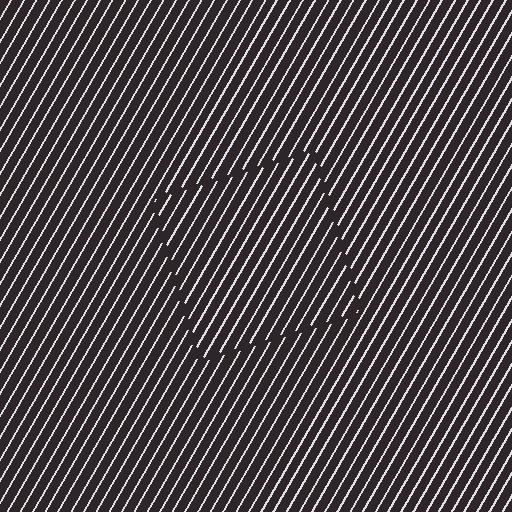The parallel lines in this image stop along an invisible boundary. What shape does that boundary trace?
An illusory square. The interior of the shape contains the same grating, shifted by half a period — the contour is defined by the phase discontinuity where line-ends from the inner and outer gratings abut.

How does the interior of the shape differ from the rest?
The interior of the shape contains the same grating, shifted by half a period — the contour is defined by the phase discontinuity where line-ends from the inner and outer gratings abut.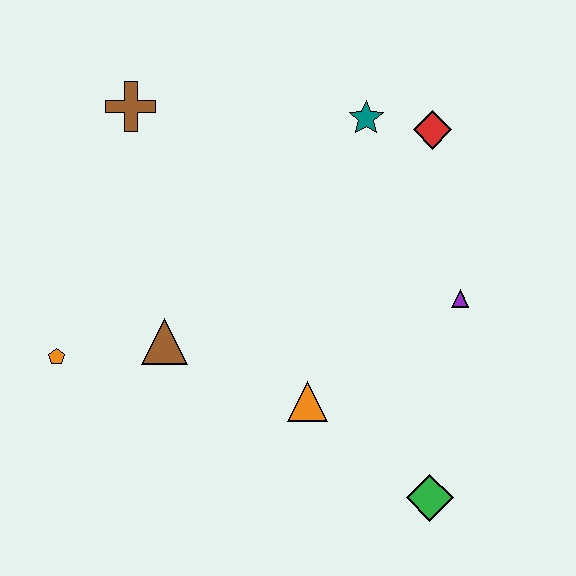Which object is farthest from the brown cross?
The green diamond is farthest from the brown cross.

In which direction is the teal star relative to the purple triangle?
The teal star is above the purple triangle.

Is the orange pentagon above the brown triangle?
No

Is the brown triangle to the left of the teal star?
Yes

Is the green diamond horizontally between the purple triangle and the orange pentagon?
Yes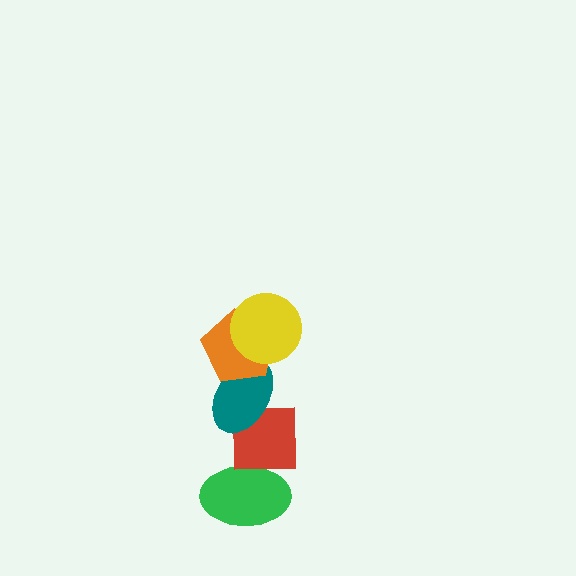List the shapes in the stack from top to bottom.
From top to bottom: the yellow circle, the orange pentagon, the teal ellipse, the red square, the green ellipse.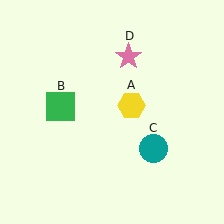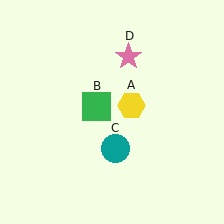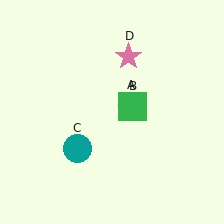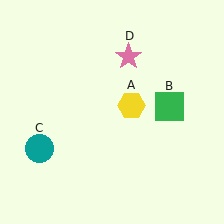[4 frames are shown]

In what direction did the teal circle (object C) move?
The teal circle (object C) moved left.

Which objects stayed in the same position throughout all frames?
Yellow hexagon (object A) and pink star (object D) remained stationary.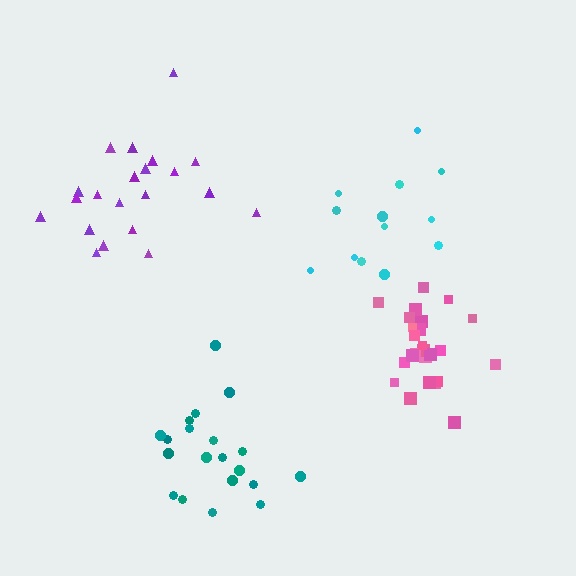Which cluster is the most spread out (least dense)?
Cyan.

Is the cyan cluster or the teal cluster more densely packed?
Teal.